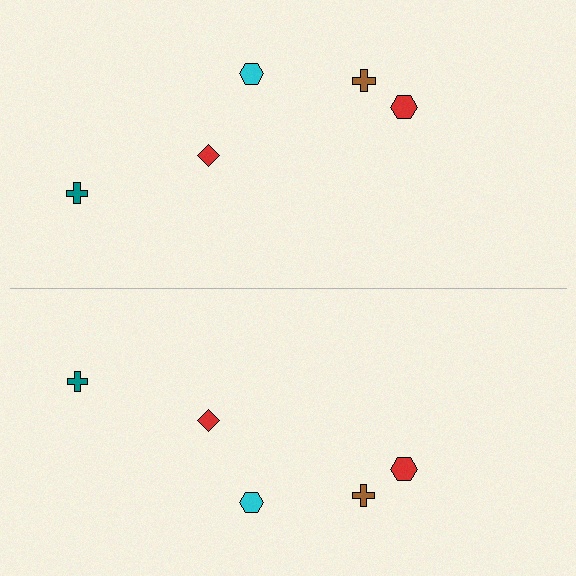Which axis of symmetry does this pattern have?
The pattern has a horizontal axis of symmetry running through the center of the image.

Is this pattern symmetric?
Yes, this pattern has bilateral (reflection) symmetry.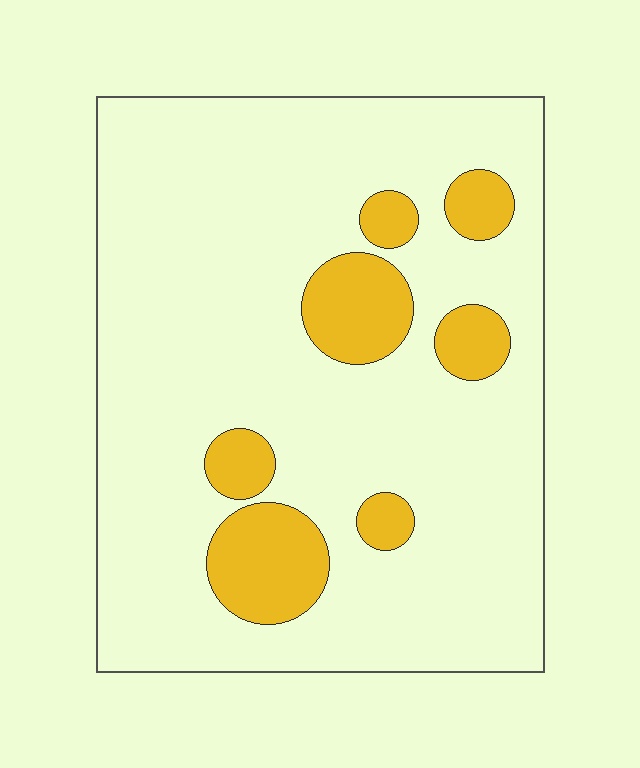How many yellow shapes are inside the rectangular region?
7.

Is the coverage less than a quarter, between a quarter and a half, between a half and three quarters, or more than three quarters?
Less than a quarter.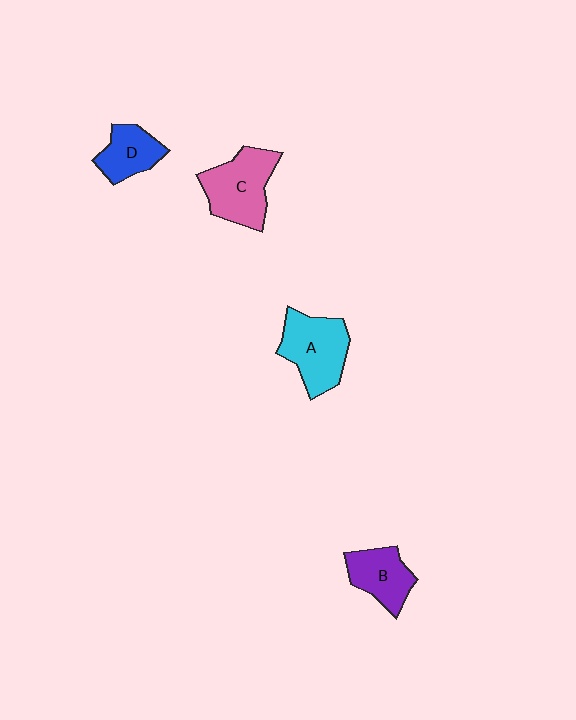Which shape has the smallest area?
Shape D (blue).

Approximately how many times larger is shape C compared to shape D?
Approximately 1.6 times.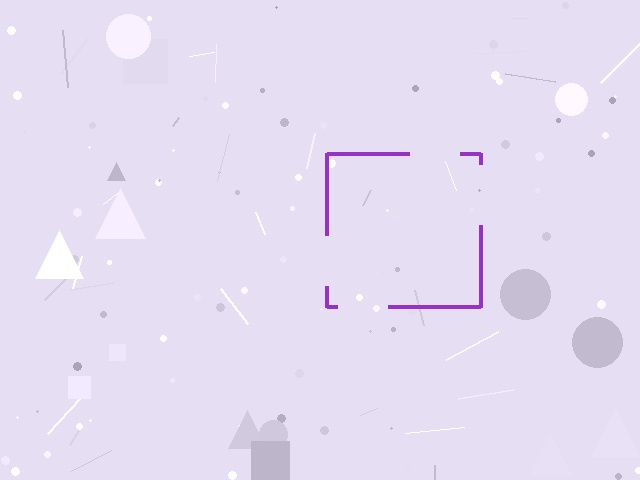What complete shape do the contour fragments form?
The contour fragments form a square.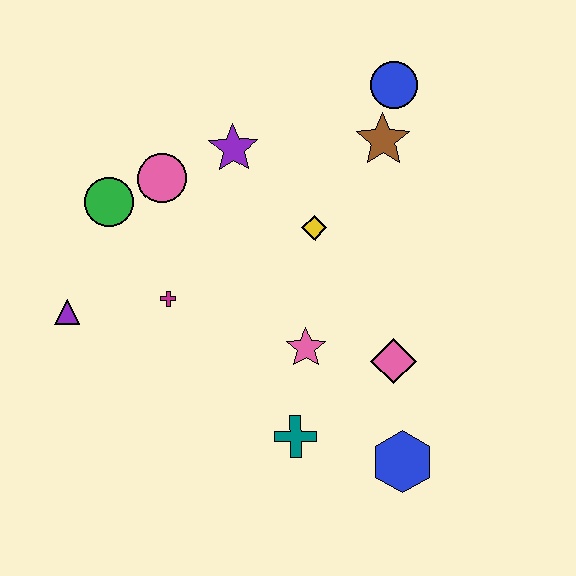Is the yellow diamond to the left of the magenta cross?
No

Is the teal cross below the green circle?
Yes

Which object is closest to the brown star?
The blue circle is closest to the brown star.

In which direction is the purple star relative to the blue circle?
The purple star is to the left of the blue circle.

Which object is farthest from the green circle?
The blue hexagon is farthest from the green circle.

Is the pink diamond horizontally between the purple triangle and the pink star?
No